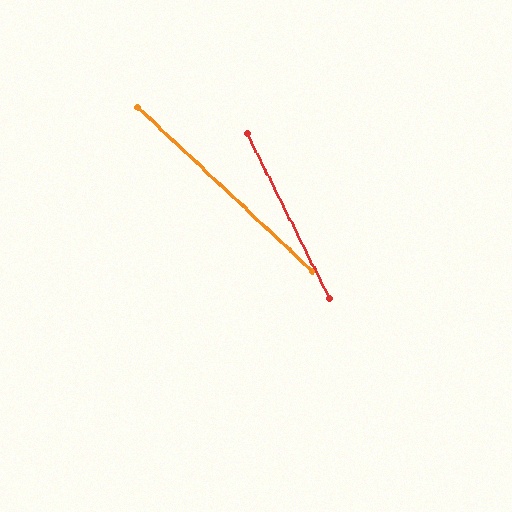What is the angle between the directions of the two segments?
Approximately 20 degrees.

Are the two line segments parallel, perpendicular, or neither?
Neither parallel nor perpendicular — they differ by about 20°.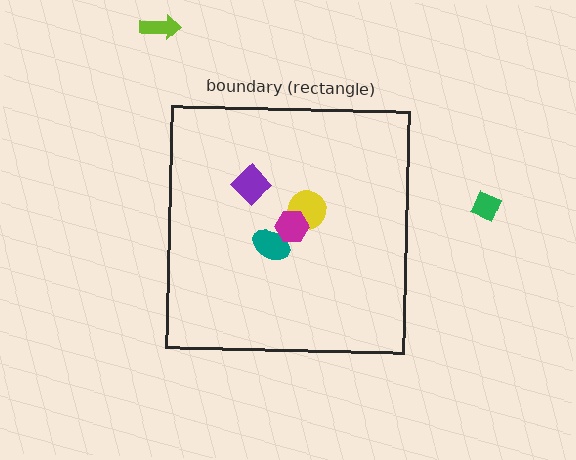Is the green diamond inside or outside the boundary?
Outside.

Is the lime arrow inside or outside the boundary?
Outside.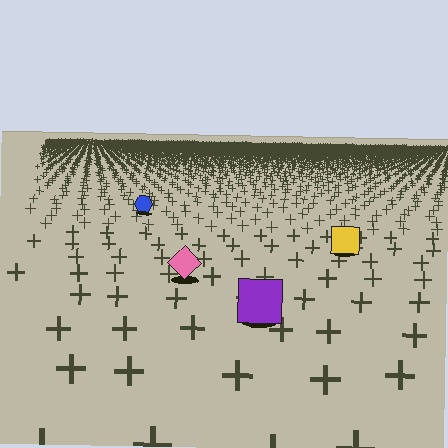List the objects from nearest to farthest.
From nearest to farthest: the purple square, the pink diamond, the yellow square, the blue hexagon.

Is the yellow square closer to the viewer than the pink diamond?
No. The pink diamond is closer — you can tell from the texture gradient: the ground texture is coarser near it.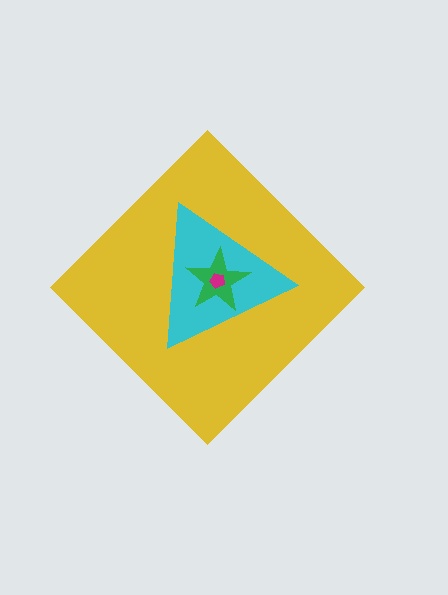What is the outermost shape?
The yellow diamond.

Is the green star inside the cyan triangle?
Yes.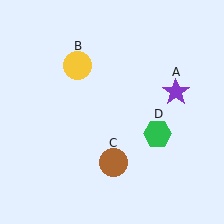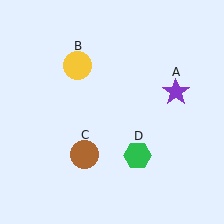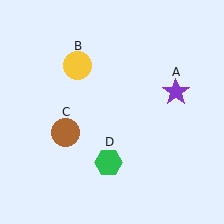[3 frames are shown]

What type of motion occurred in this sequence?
The brown circle (object C), green hexagon (object D) rotated clockwise around the center of the scene.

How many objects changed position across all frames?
2 objects changed position: brown circle (object C), green hexagon (object D).